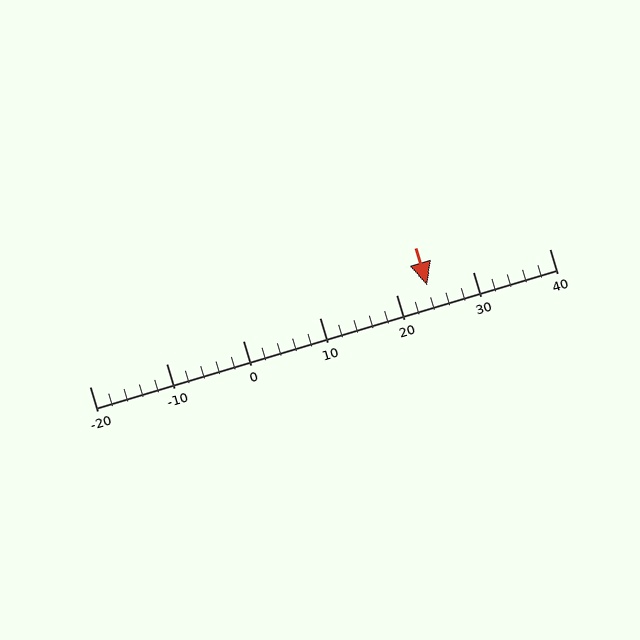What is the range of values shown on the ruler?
The ruler shows values from -20 to 40.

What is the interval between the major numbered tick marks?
The major tick marks are spaced 10 units apart.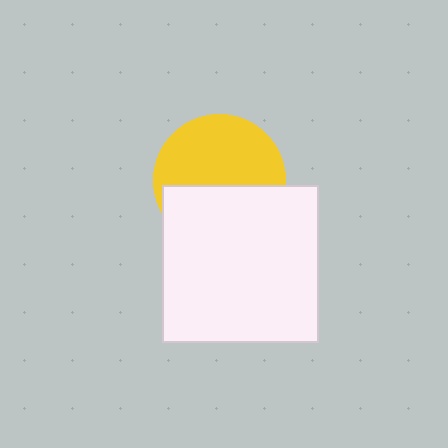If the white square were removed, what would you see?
You would see the complete yellow circle.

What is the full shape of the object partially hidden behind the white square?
The partially hidden object is a yellow circle.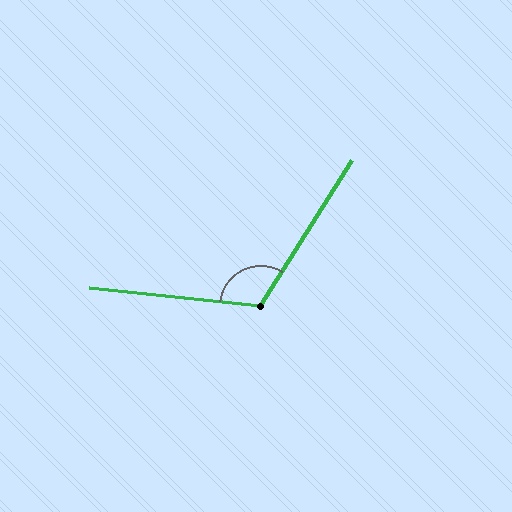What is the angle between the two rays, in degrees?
Approximately 116 degrees.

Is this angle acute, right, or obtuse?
It is obtuse.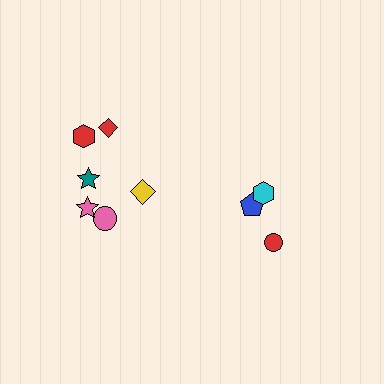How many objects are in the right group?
There are 3 objects.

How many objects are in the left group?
There are 6 objects.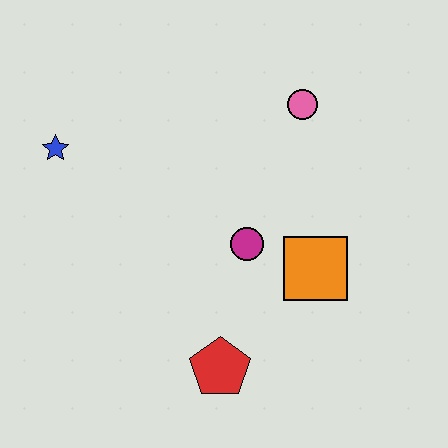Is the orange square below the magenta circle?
Yes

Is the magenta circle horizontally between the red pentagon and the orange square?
Yes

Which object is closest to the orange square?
The magenta circle is closest to the orange square.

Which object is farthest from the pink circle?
The red pentagon is farthest from the pink circle.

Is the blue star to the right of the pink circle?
No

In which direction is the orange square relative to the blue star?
The orange square is to the right of the blue star.